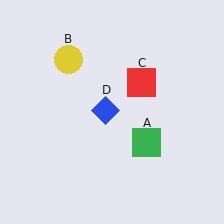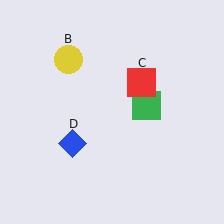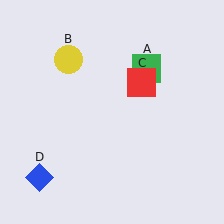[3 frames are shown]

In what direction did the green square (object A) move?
The green square (object A) moved up.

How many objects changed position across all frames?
2 objects changed position: green square (object A), blue diamond (object D).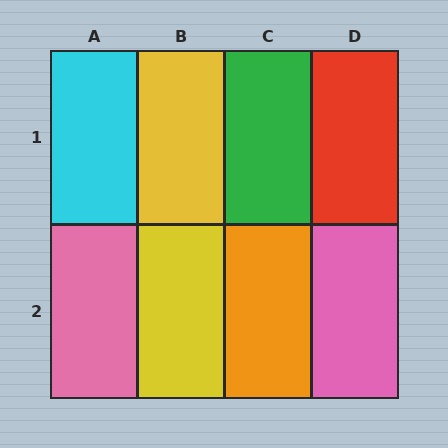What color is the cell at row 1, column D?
Red.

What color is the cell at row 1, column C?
Green.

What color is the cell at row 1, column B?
Yellow.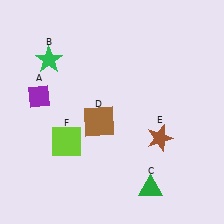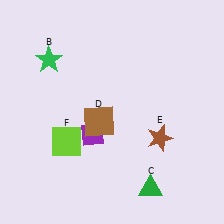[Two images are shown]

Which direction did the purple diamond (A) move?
The purple diamond (A) moved right.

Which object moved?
The purple diamond (A) moved right.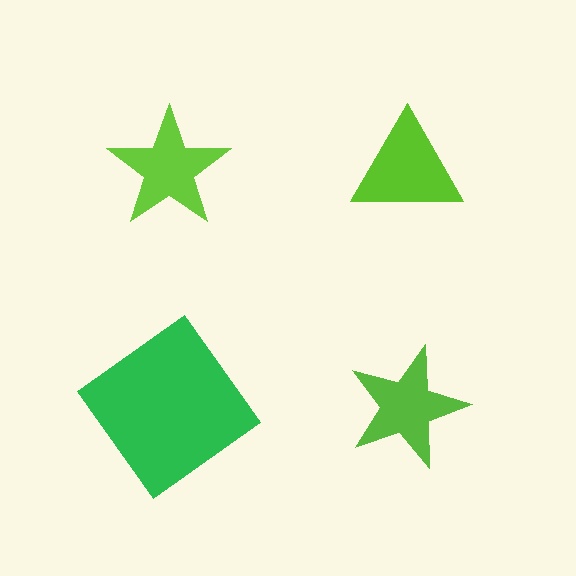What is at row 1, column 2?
A lime triangle.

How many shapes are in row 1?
2 shapes.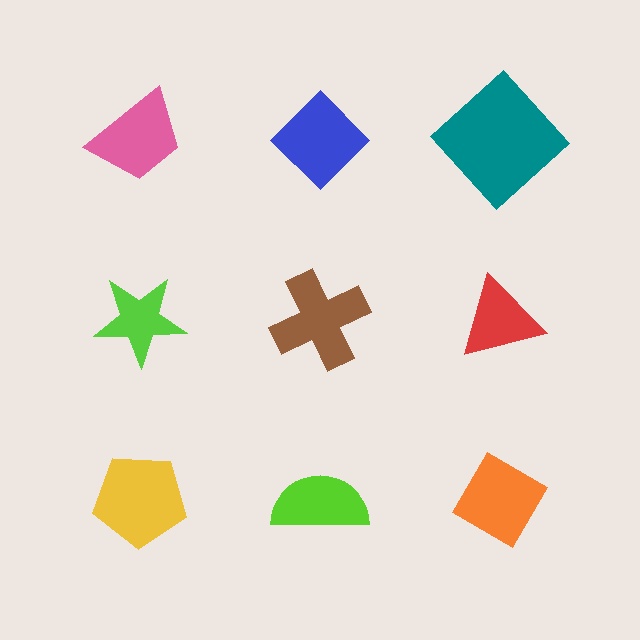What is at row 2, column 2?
A brown cross.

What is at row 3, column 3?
An orange diamond.